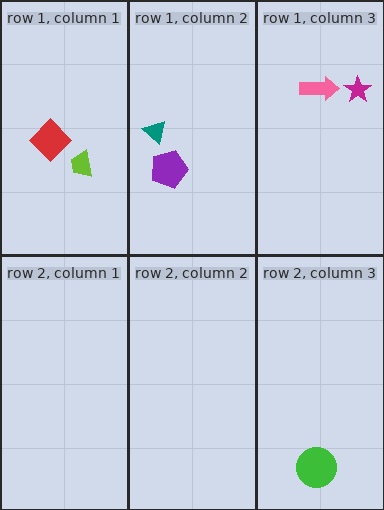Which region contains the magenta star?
The row 1, column 3 region.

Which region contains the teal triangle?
The row 1, column 2 region.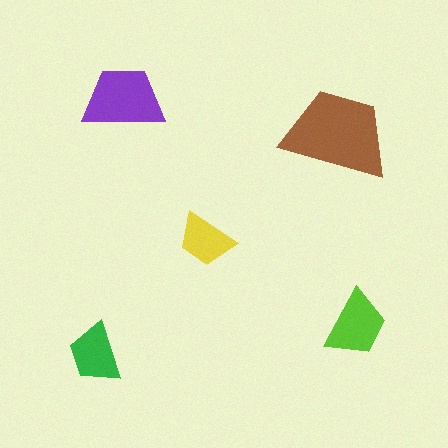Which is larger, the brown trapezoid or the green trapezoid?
The brown one.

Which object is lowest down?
The green trapezoid is bottommost.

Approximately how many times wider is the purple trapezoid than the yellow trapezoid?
About 1.5 times wider.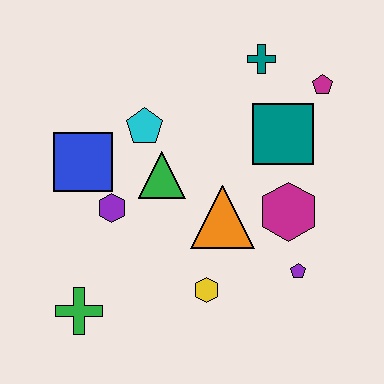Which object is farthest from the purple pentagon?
The blue square is farthest from the purple pentagon.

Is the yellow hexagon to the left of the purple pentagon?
Yes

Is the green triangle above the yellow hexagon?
Yes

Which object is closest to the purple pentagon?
The magenta hexagon is closest to the purple pentagon.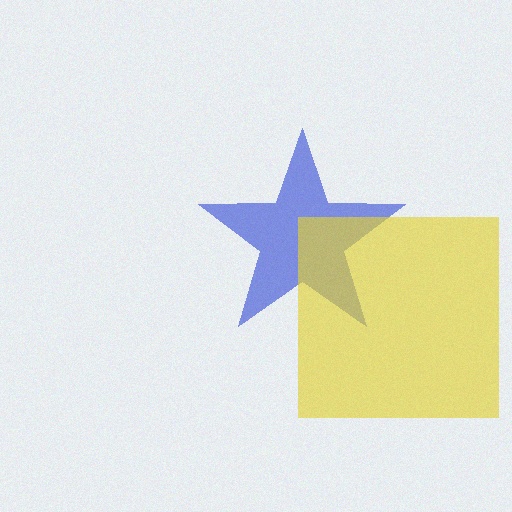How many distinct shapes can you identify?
There are 2 distinct shapes: a blue star, a yellow square.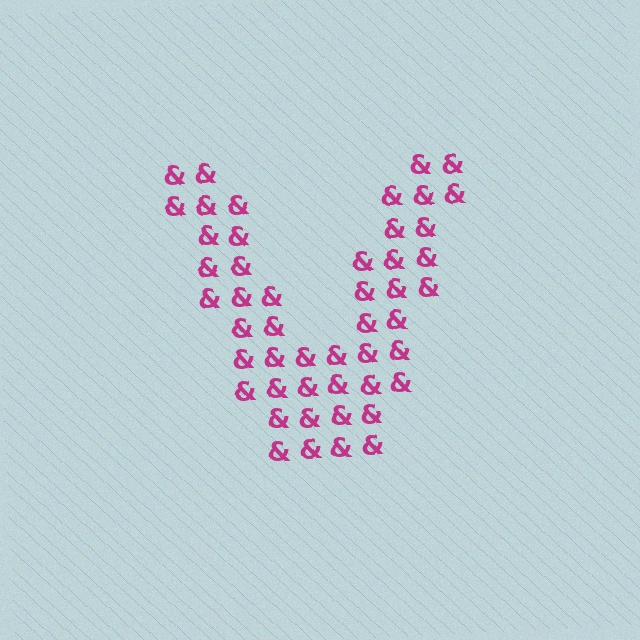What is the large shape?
The large shape is the letter V.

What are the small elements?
The small elements are ampersands.